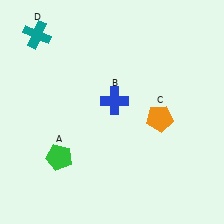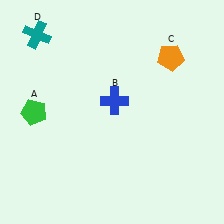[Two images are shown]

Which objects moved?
The objects that moved are: the green pentagon (A), the orange pentagon (C).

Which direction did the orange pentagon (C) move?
The orange pentagon (C) moved up.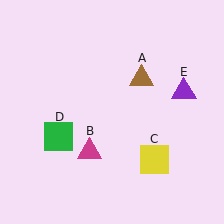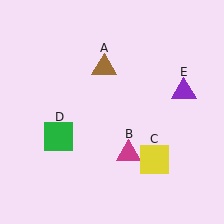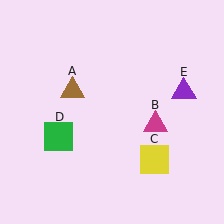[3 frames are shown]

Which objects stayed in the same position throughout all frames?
Yellow square (object C) and green square (object D) and purple triangle (object E) remained stationary.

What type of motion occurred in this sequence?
The brown triangle (object A), magenta triangle (object B) rotated counterclockwise around the center of the scene.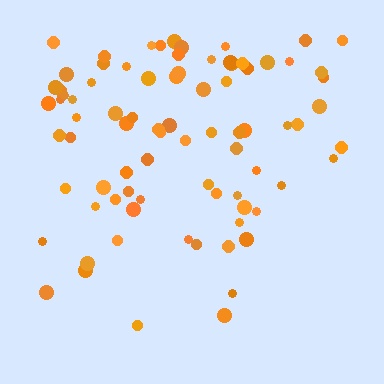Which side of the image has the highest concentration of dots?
The top.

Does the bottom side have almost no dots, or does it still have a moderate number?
Still a moderate number, just noticeably fewer than the top.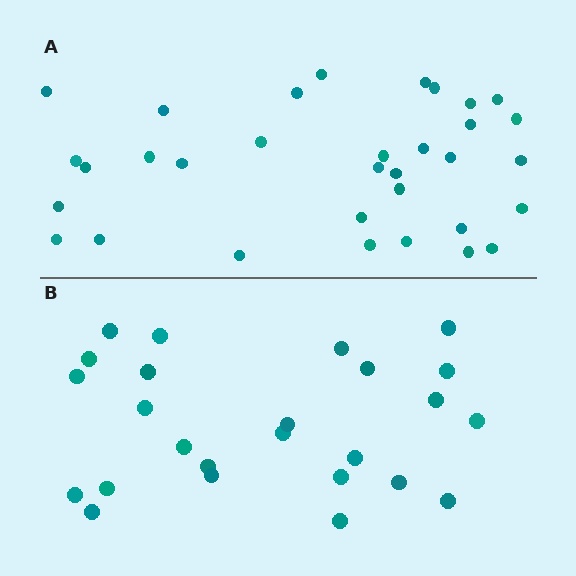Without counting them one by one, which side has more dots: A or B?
Region A (the top region) has more dots.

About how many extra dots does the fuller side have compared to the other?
Region A has roughly 8 or so more dots than region B.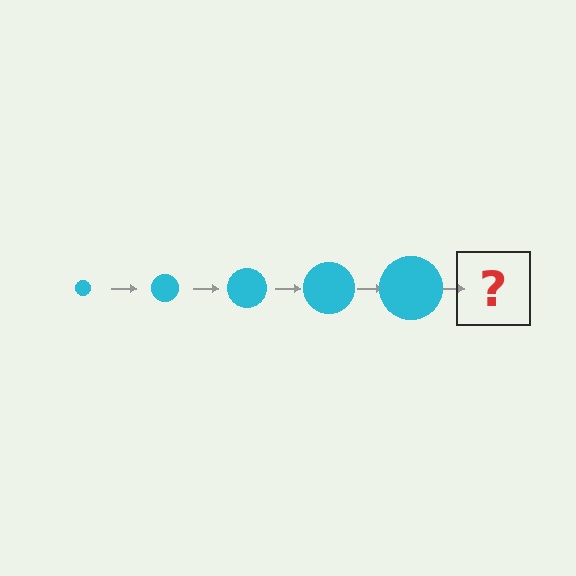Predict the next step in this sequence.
The next step is a cyan circle, larger than the previous one.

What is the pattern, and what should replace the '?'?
The pattern is that the circle gets progressively larger each step. The '?' should be a cyan circle, larger than the previous one.